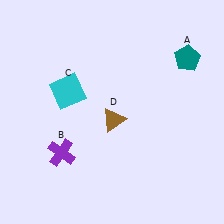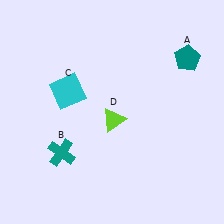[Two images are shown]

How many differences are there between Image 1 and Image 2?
There are 2 differences between the two images.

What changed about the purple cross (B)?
In Image 1, B is purple. In Image 2, it changed to teal.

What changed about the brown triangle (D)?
In Image 1, D is brown. In Image 2, it changed to lime.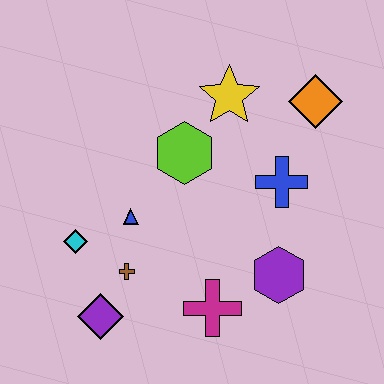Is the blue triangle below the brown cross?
No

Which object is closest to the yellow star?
The lime hexagon is closest to the yellow star.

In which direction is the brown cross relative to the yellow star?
The brown cross is below the yellow star.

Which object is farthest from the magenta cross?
The orange diamond is farthest from the magenta cross.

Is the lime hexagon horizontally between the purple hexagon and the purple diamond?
Yes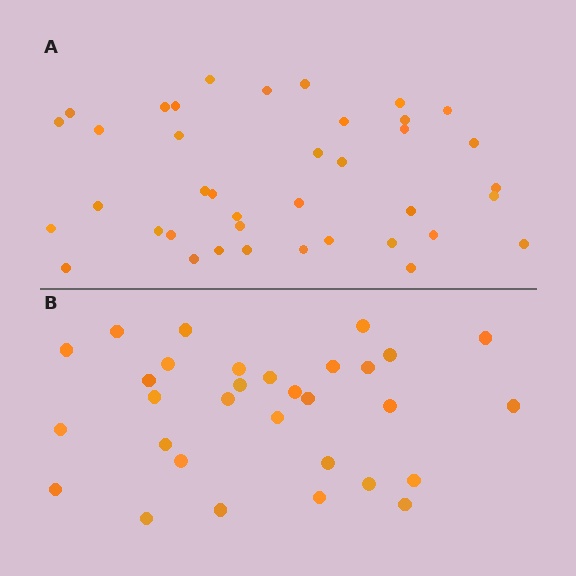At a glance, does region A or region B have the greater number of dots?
Region A (the top region) has more dots.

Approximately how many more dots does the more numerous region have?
Region A has roughly 8 or so more dots than region B.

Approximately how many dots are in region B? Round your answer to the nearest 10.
About 30 dots. (The exact count is 31, which rounds to 30.)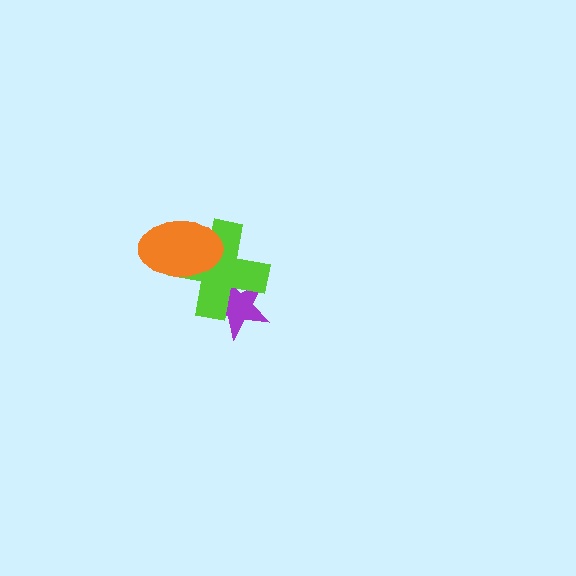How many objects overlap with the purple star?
1 object overlaps with the purple star.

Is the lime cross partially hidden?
Yes, it is partially covered by another shape.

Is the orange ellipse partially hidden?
No, no other shape covers it.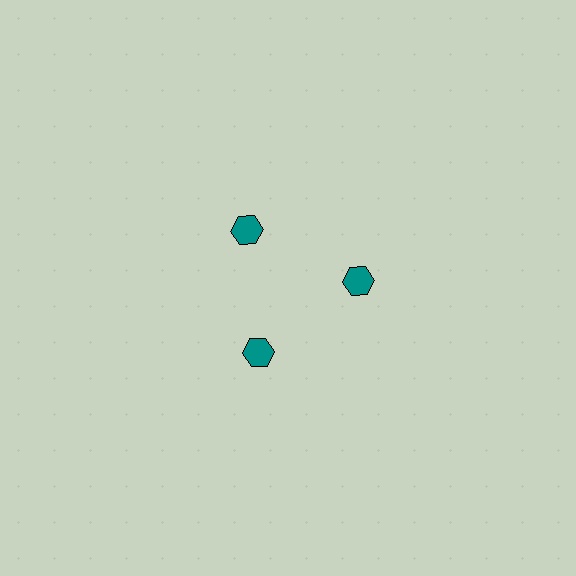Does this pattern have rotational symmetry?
Yes, this pattern has 3-fold rotational symmetry. It looks the same after rotating 120 degrees around the center.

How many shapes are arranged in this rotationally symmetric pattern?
There are 3 shapes, arranged in 3 groups of 1.